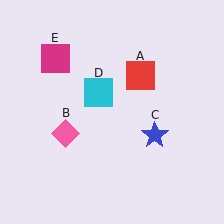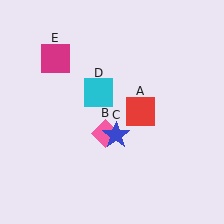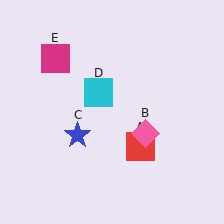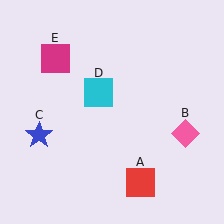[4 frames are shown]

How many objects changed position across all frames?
3 objects changed position: red square (object A), pink diamond (object B), blue star (object C).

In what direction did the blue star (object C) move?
The blue star (object C) moved left.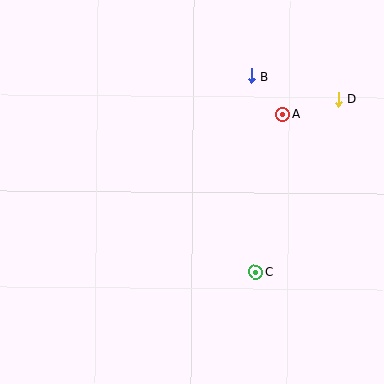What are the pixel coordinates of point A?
Point A is at (282, 114).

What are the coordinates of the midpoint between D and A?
The midpoint between D and A is at (310, 107).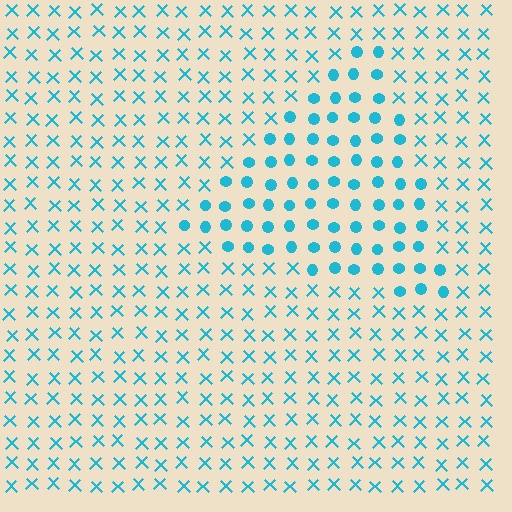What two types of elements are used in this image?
The image uses circles inside the triangle region and X marks outside it.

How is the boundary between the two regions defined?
The boundary is defined by a change in element shape: circles inside vs. X marks outside. All elements share the same color and spacing.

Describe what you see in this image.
The image is filled with small cyan elements arranged in a uniform grid. A triangle-shaped region contains circles, while the surrounding area contains X marks. The boundary is defined purely by the change in element shape.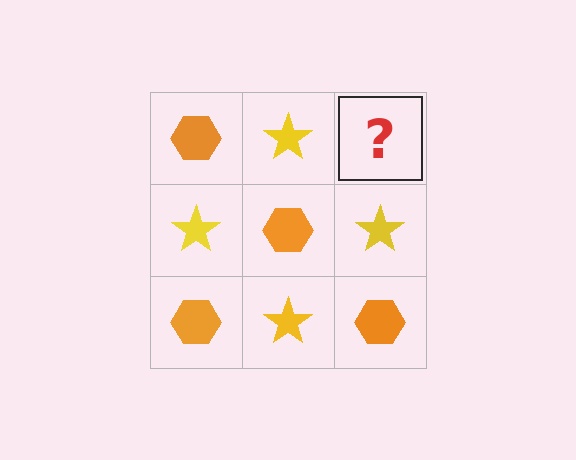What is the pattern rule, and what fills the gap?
The rule is that it alternates orange hexagon and yellow star in a checkerboard pattern. The gap should be filled with an orange hexagon.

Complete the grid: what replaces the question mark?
The question mark should be replaced with an orange hexagon.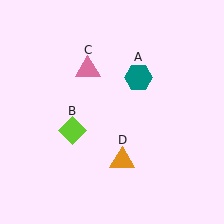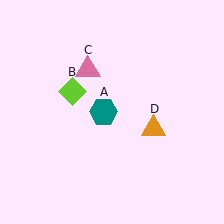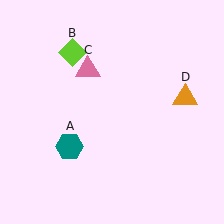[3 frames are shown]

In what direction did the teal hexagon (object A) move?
The teal hexagon (object A) moved down and to the left.